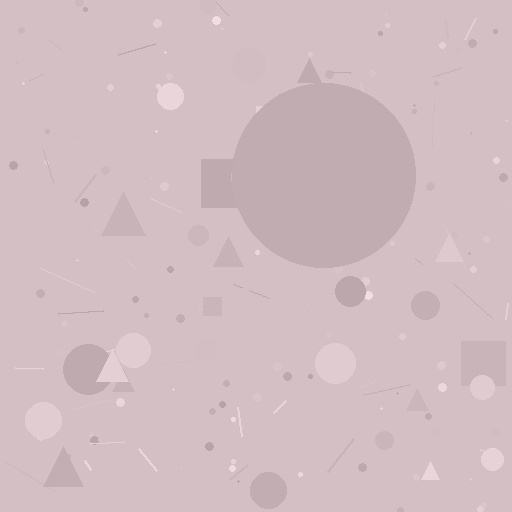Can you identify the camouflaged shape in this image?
The camouflaged shape is a circle.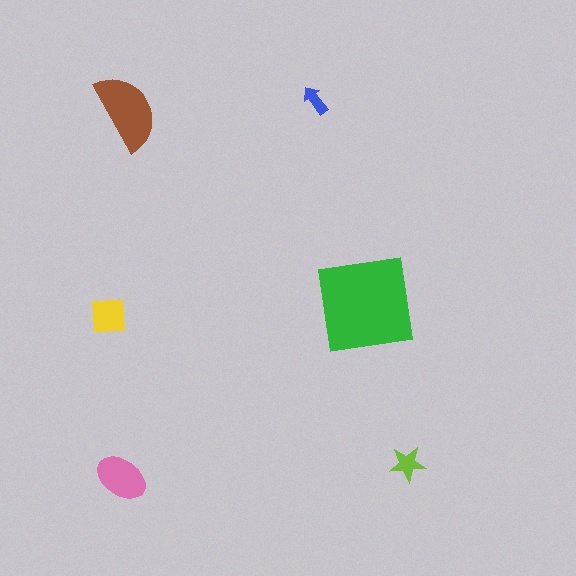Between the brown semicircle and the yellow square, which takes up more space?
The brown semicircle.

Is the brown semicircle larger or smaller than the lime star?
Larger.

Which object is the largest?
The green square.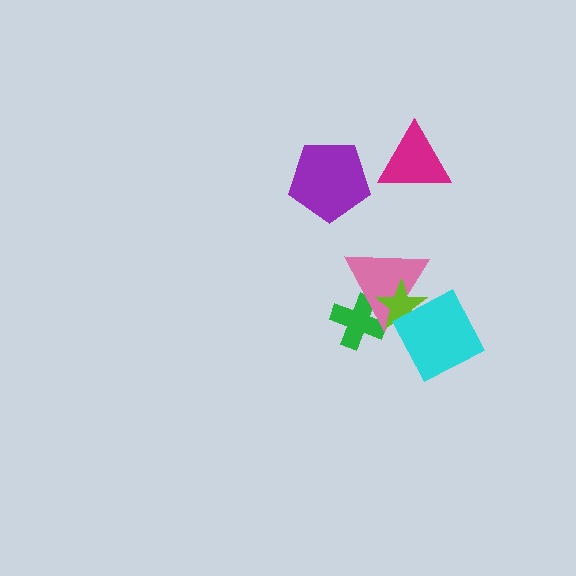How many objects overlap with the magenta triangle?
0 objects overlap with the magenta triangle.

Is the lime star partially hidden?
Yes, it is partially covered by another shape.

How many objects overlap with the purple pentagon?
0 objects overlap with the purple pentagon.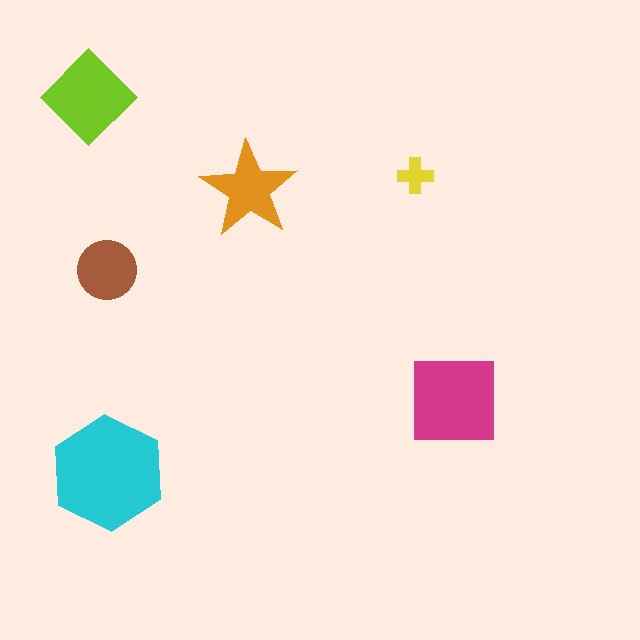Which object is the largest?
The cyan hexagon.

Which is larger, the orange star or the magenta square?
The magenta square.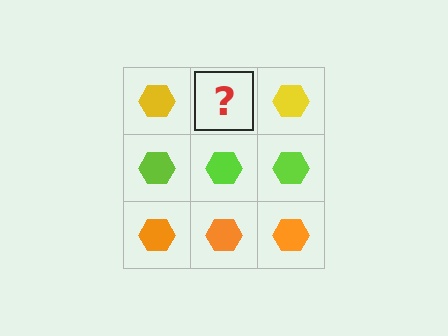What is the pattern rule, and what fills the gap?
The rule is that each row has a consistent color. The gap should be filled with a yellow hexagon.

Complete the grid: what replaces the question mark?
The question mark should be replaced with a yellow hexagon.